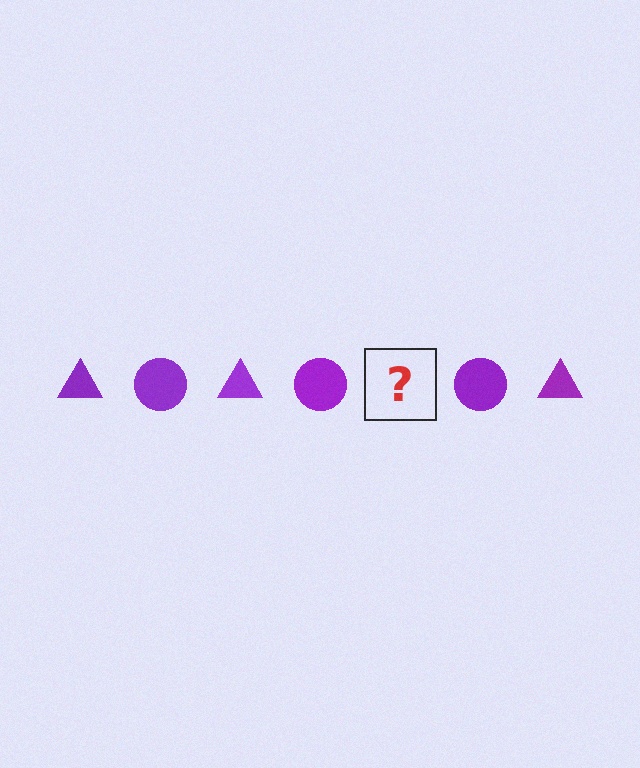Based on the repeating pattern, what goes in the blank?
The blank should be a purple triangle.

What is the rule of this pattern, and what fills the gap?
The rule is that the pattern cycles through triangle, circle shapes in purple. The gap should be filled with a purple triangle.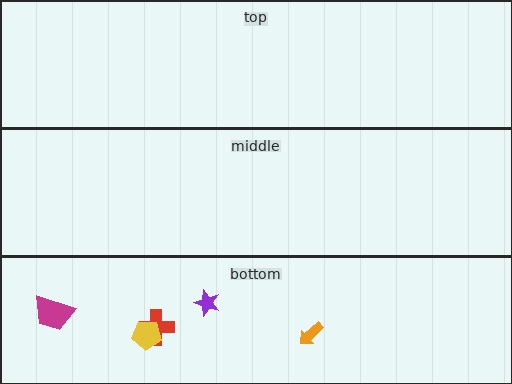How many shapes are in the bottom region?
5.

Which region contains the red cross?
The bottom region.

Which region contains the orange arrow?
The bottom region.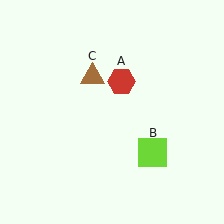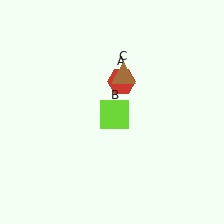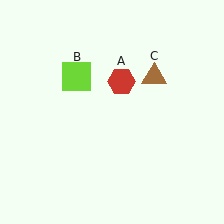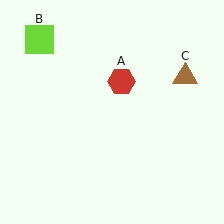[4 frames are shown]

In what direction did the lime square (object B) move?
The lime square (object B) moved up and to the left.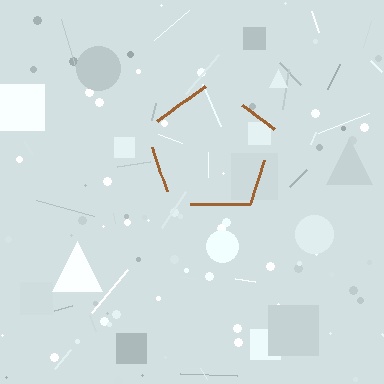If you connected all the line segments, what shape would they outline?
They would outline a pentagon.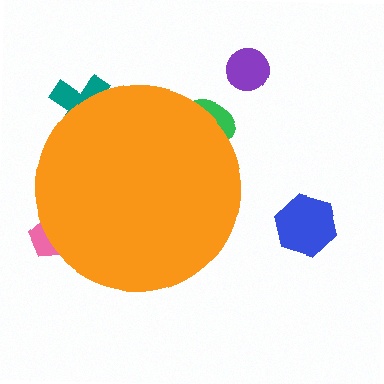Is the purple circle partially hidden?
No, the purple circle is fully visible.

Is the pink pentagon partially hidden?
Yes, the pink pentagon is partially hidden behind the orange circle.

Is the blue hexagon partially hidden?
No, the blue hexagon is fully visible.